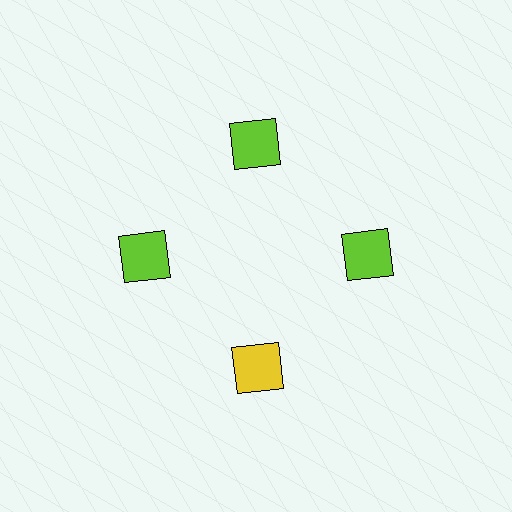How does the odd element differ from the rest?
It has a different color: yellow instead of lime.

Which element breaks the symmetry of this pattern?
The yellow square at roughly the 6 o'clock position breaks the symmetry. All other shapes are lime squares.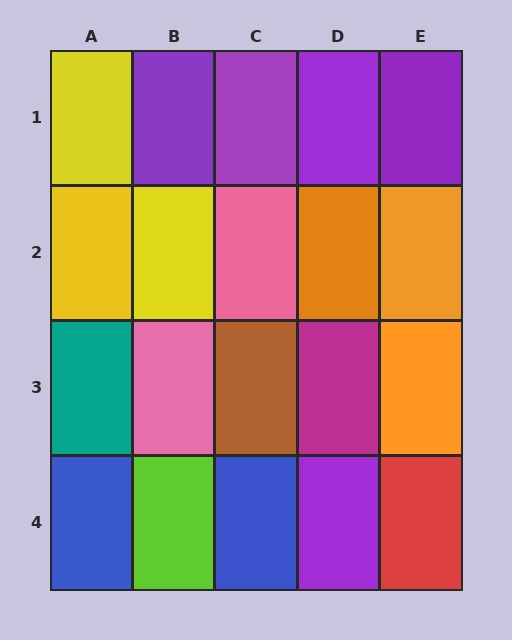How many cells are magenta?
1 cell is magenta.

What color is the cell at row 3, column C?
Brown.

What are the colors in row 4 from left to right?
Blue, lime, blue, purple, red.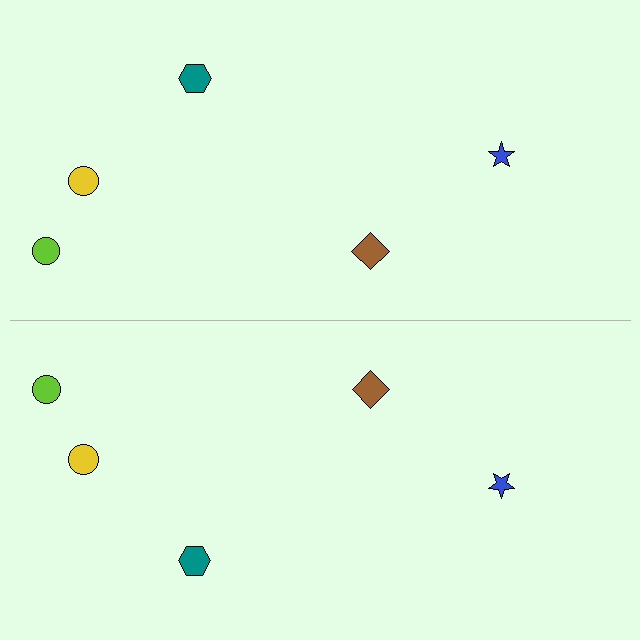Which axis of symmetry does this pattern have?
The pattern has a horizontal axis of symmetry running through the center of the image.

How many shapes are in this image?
There are 10 shapes in this image.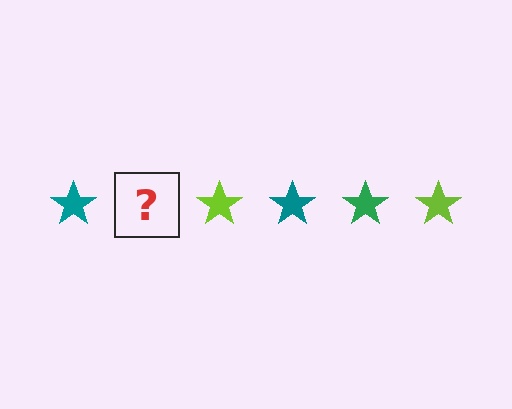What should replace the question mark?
The question mark should be replaced with a green star.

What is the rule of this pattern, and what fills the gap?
The rule is that the pattern cycles through teal, green, lime stars. The gap should be filled with a green star.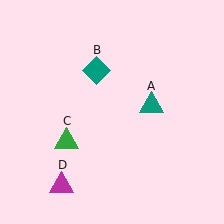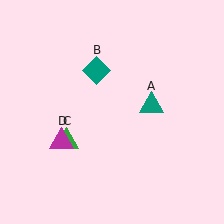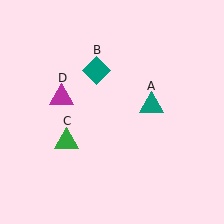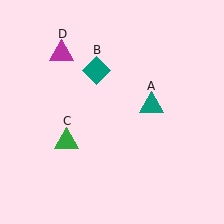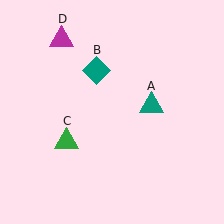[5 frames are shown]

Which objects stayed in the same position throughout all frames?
Teal triangle (object A) and teal diamond (object B) and green triangle (object C) remained stationary.